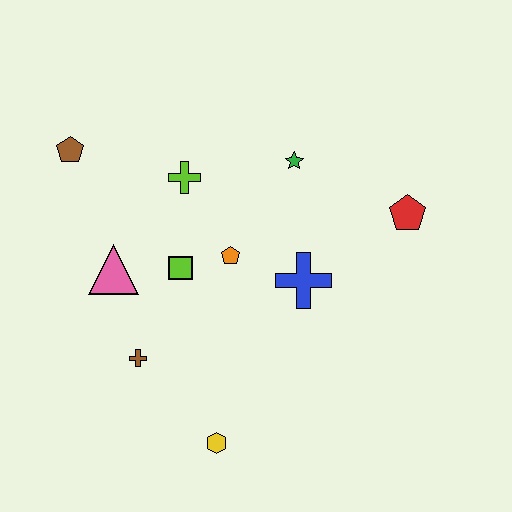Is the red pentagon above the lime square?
Yes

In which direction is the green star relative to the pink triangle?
The green star is to the right of the pink triangle.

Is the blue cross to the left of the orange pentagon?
No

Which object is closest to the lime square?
The orange pentagon is closest to the lime square.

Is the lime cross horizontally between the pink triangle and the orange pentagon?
Yes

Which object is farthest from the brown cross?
The red pentagon is farthest from the brown cross.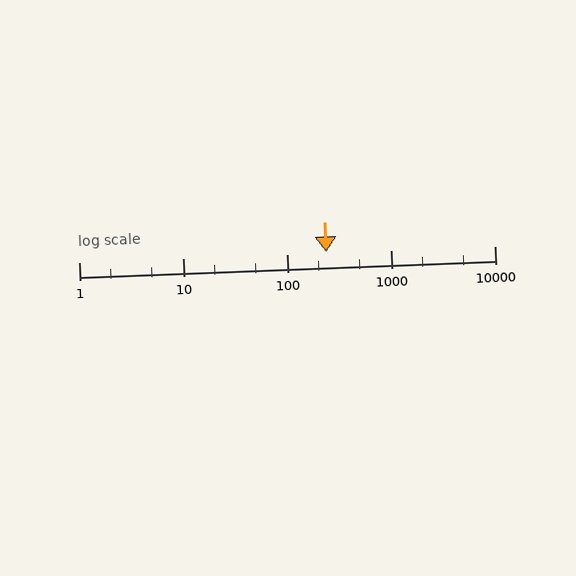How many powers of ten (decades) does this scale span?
The scale spans 4 decades, from 1 to 10000.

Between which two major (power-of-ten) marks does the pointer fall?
The pointer is between 100 and 1000.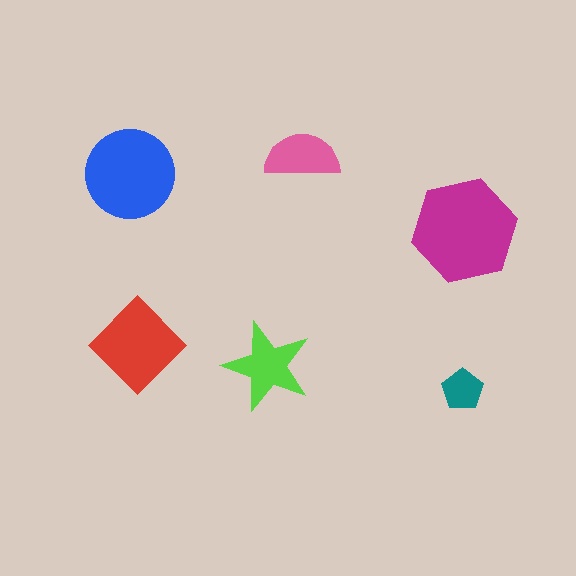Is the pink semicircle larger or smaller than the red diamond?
Smaller.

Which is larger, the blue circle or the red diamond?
The blue circle.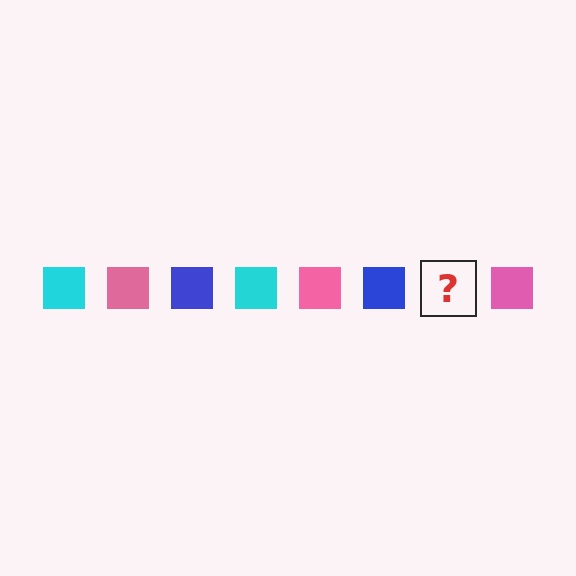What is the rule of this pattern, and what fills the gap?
The rule is that the pattern cycles through cyan, pink, blue squares. The gap should be filled with a cyan square.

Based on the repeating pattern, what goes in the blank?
The blank should be a cyan square.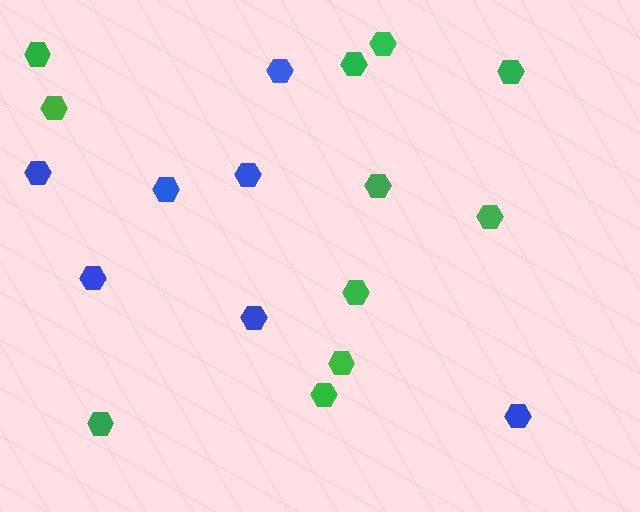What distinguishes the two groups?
There are 2 groups: one group of blue hexagons (7) and one group of green hexagons (11).